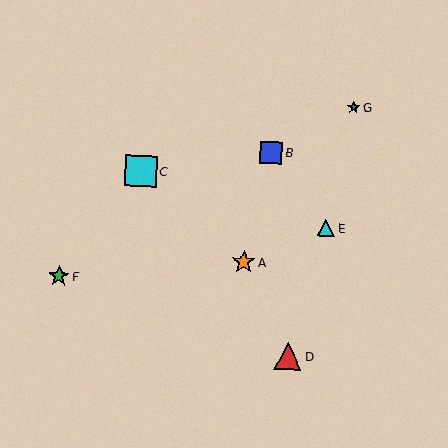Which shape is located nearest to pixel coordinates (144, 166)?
The cyan square (labeled C) at (141, 171) is nearest to that location.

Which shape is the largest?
The cyan square (labeled C) is the largest.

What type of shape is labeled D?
Shape D is a red triangle.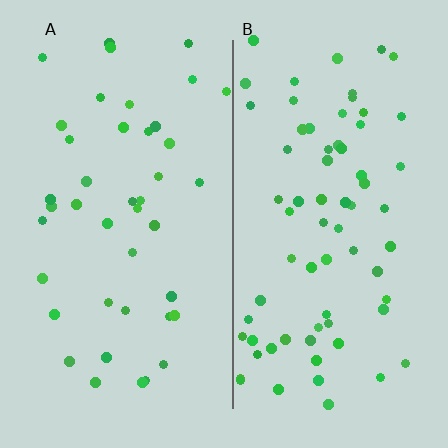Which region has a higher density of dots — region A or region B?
B (the right).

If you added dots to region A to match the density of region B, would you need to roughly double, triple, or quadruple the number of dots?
Approximately double.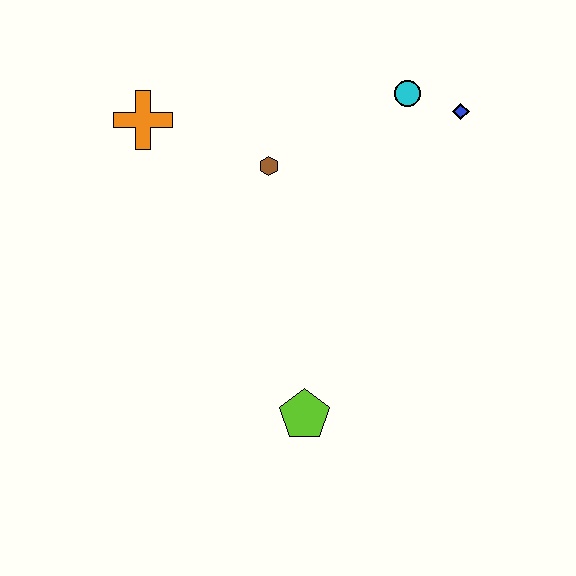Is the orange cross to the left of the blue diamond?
Yes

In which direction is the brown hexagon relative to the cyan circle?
The brown hexagon is to the left of the cyan circle.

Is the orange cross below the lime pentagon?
No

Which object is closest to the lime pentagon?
The brown hexagon is closest to the lime pentagon.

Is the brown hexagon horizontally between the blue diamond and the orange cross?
Yes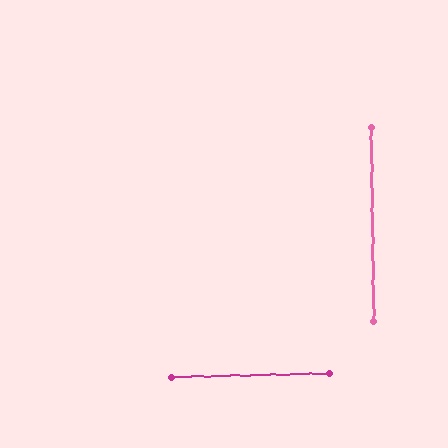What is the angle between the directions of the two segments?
Approximately 89 degrees.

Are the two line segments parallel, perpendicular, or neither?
Perpendicular — they meet at approximately 89°.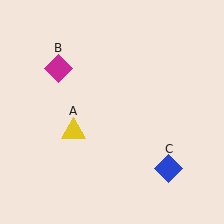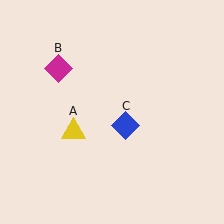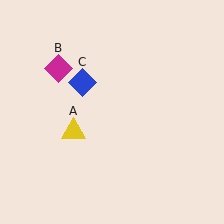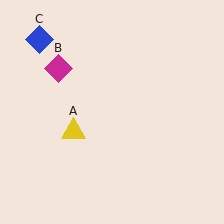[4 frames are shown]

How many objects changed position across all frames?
1 object changed position: blue diamond (object C).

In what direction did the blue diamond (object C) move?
The blue diamond (object C) moved up and to the left.